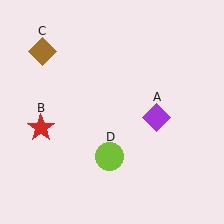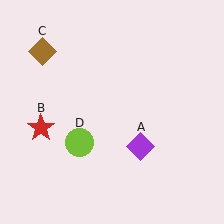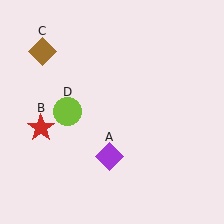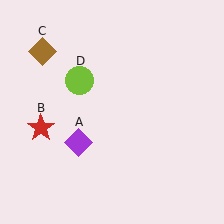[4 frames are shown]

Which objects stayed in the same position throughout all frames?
Red star (object B) and brown diamond (object C) remained stationary.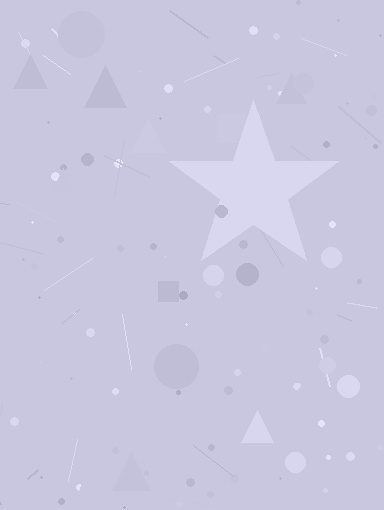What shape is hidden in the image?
A star is hidden in the image.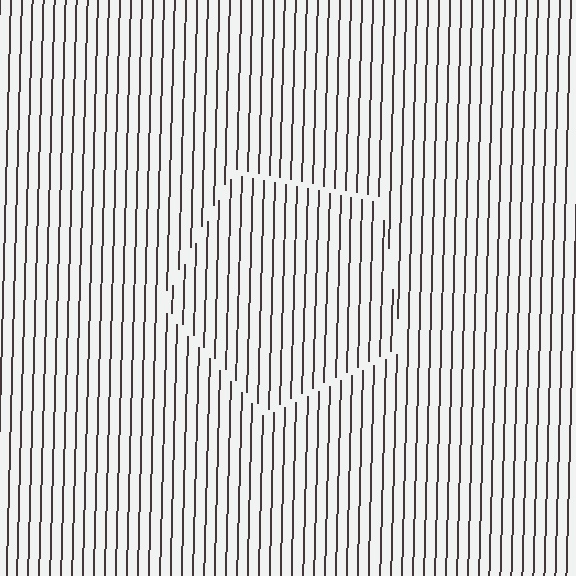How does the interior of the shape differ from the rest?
The interior of the shape contains the same grating, shifted by half a period — the contour is defined by the phase discontinuity where line-ends from the inner and outer gratings abut.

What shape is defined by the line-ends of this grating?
An illusory pentagon. The interior of the shape contains the same grating, shifted by half a period — the contour is defined by the phase discontinuity where line-ends from the inner and outer gratings abut.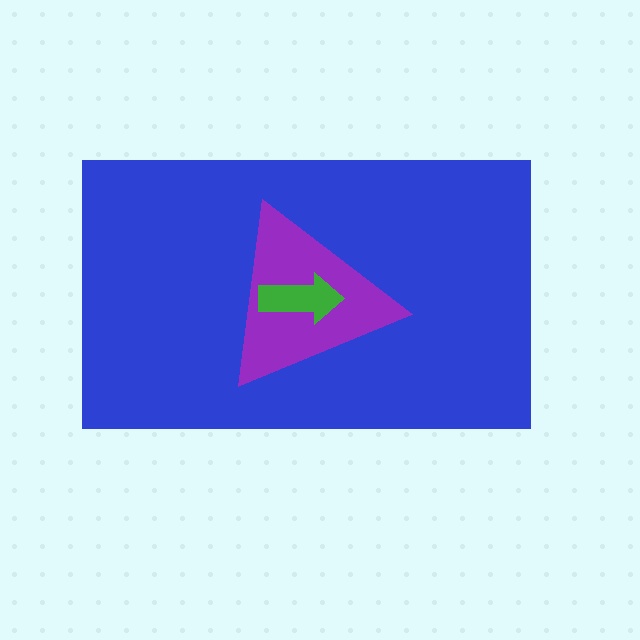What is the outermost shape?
The blue rectangle.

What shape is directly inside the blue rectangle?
The purple triangle.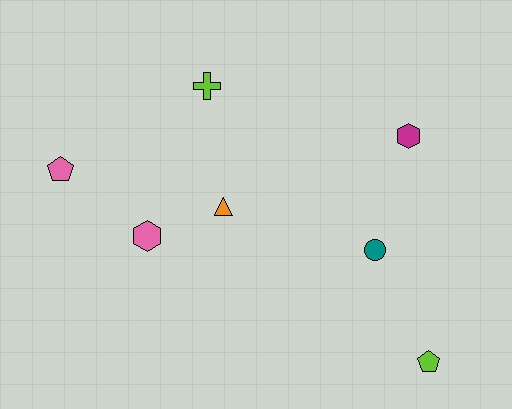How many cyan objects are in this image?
There are no cyan objects.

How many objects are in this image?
There are 7 objects.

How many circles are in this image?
There is 1 circle.